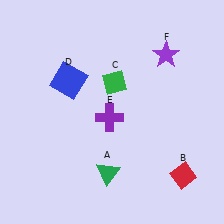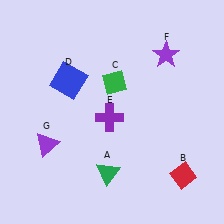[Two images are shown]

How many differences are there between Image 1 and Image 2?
There is 1 difference between the two images.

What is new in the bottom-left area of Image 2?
A purple triangle (G) was added in the bottom-left area of Image 2.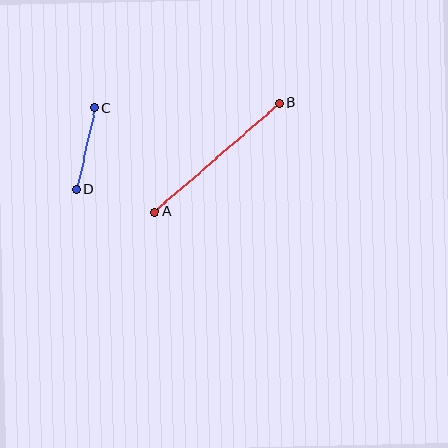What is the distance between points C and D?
The distance is approximately 84 pixels.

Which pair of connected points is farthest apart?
Points A and B are farthest apart.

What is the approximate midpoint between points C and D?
The midpoint is at approximately (86, 149) pixels.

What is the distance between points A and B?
The distance is approximately 166 pixels.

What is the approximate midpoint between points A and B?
The midpoint is at approximately (217, 157) pixels.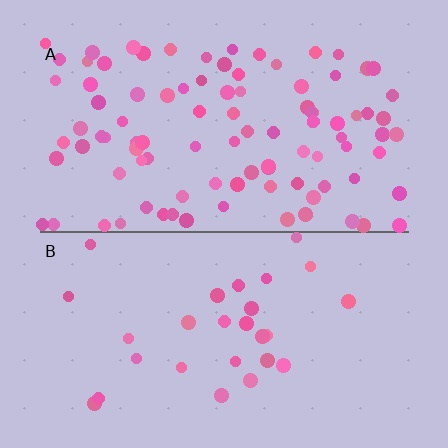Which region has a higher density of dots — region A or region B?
A (the top).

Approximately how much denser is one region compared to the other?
Approximately 3.5× — region A over region B.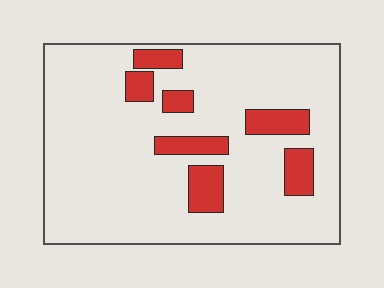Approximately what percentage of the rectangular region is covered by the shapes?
Approximately 15%.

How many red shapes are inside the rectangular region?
7.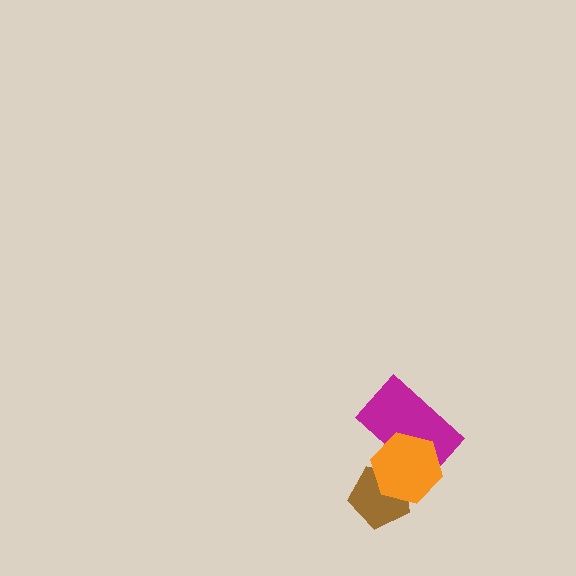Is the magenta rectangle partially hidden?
Yes, it is partially covered by another shape.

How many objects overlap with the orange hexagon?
2 objects overlap with the orange hexagon.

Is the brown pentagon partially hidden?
Yes, it is partially covered by another shape.